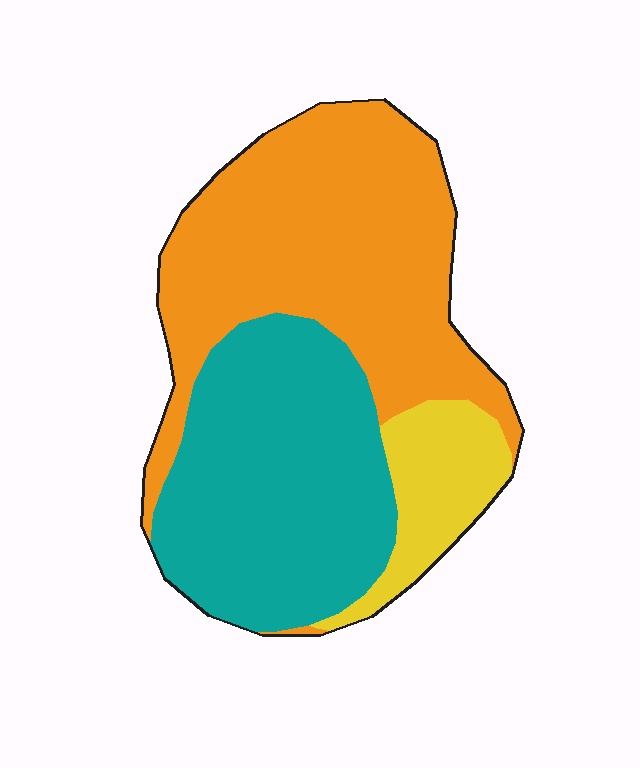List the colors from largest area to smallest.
From largest to smallest: orange, teal, yellow.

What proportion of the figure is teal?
Teal covers around 40% of the figure.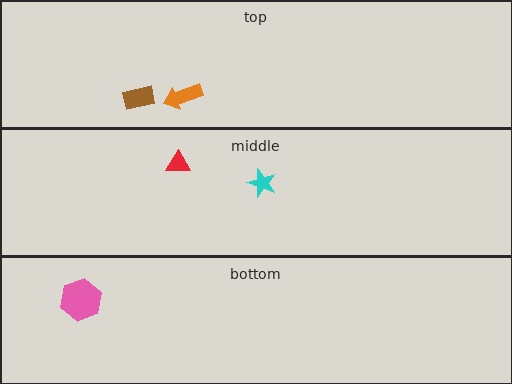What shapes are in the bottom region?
The pink hexagon.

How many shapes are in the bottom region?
1.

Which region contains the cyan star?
The middle region.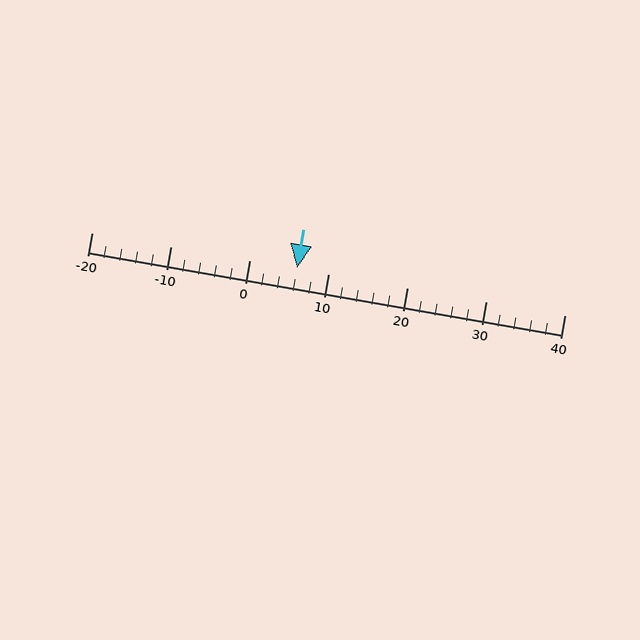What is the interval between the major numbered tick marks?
The major tick marks are spaced 10 units apart.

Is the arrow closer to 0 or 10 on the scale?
The arrow is closer to 10.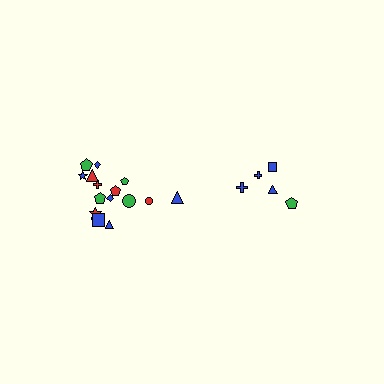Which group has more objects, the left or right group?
The left group.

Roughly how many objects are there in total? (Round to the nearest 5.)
Roughly 20 objects in total.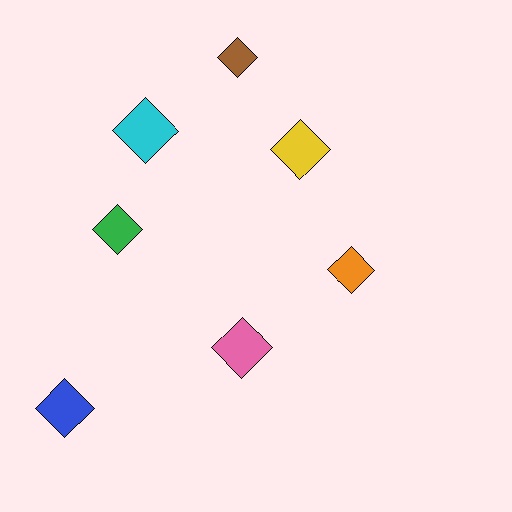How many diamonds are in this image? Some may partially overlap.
There are 7 diamonds.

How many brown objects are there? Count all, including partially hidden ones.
There is 1 brown object.